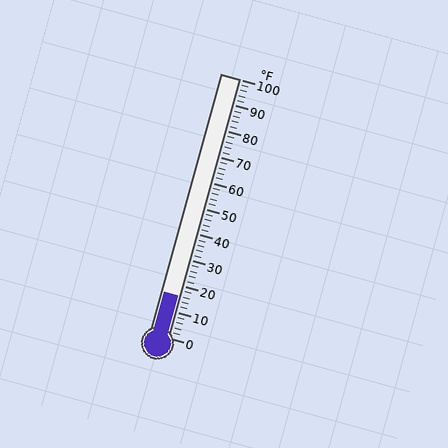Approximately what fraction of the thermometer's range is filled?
The thermometer is filled to approximately 15% of its range.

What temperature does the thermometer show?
The thermometer shows approximately 16°F.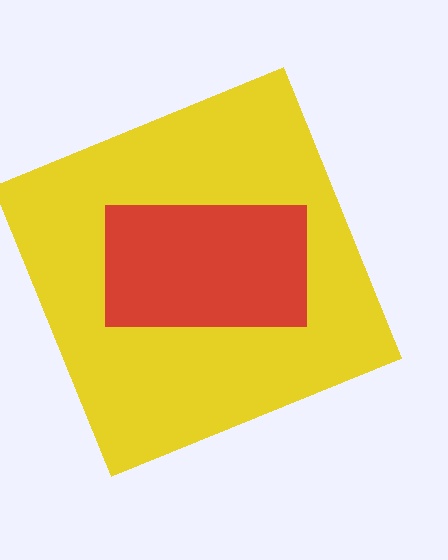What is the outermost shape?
The yellow square.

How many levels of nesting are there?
2.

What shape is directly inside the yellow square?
The red rectangle.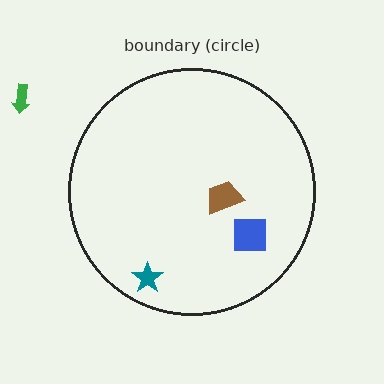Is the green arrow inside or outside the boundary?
Outside.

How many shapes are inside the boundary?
3 inside, 1 outside.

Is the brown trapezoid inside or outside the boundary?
Inside.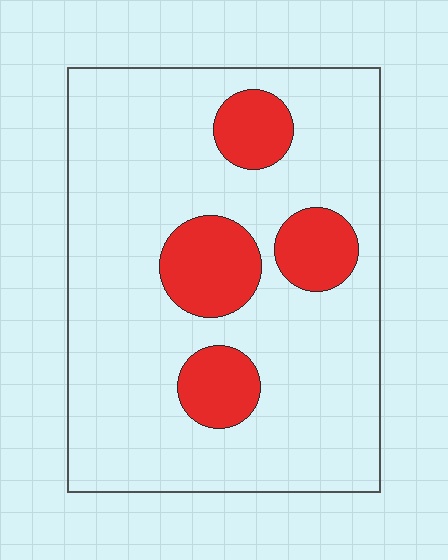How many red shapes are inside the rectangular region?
4.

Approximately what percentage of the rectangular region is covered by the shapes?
Approximately 20%.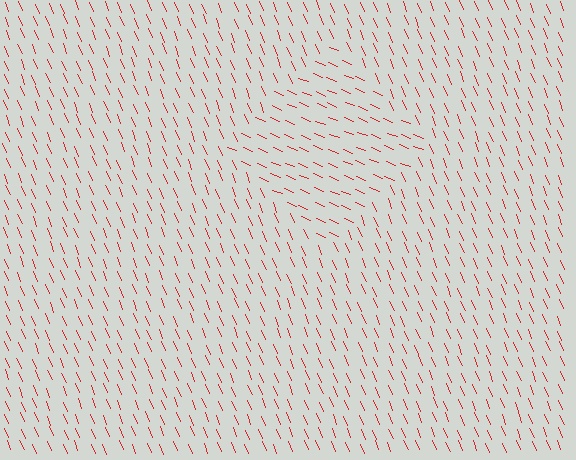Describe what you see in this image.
The image is filled with small red line segments. A diamond region in the image has lines oriented differently from the surrounding lines, creating a visible texture boundary.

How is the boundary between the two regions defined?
The boundary is defined purely by a change in line orientation (approximately 45 degrees difference). All lines are the same color and thickness.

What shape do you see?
I see a diamond.